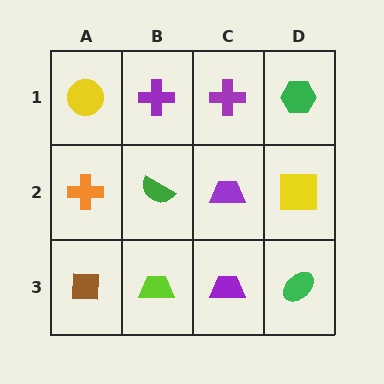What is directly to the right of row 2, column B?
A purple trapezoid.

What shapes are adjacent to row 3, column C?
A purple trapezoid (row 2, column C), a lime trapezoid (row 3, column B), a green ellipse (row 3, column D).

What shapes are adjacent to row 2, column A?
A yellow circle (row 1, column A), a brown square (row 3, column A), a green semicircle (row 2, column B).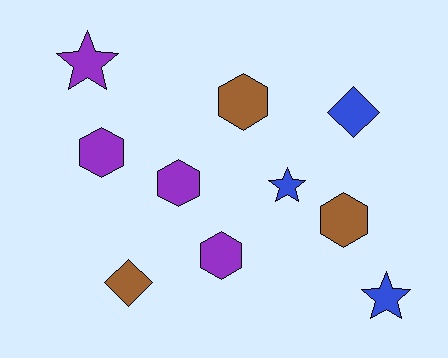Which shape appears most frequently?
Hexagon, with 5 objects.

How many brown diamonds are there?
There is 1 brown diamond.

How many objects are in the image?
There are 10 objects.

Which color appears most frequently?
Purple, with 4 objects.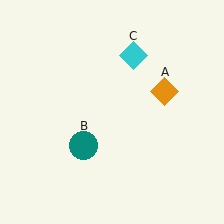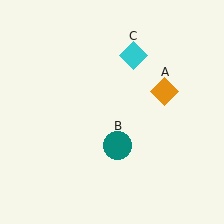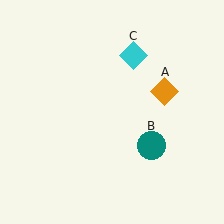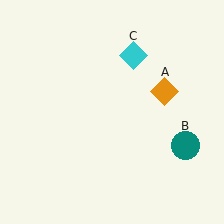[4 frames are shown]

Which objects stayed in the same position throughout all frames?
Orange diamond (object A) and cyan diamond (object C) remained stationary.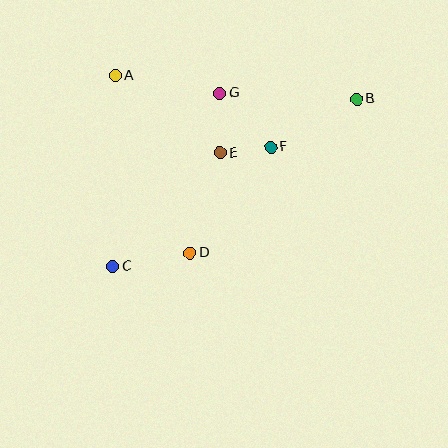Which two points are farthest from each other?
Points B and C are farthest from each other.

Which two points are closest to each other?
Points E and F are closest to each other.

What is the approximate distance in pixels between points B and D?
The distance between B and D is approximately 227 pixels.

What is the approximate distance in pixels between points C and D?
The distance between C and D is approximately 78 pixels.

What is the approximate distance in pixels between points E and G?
The distance between E and G is approximately 59 pixels.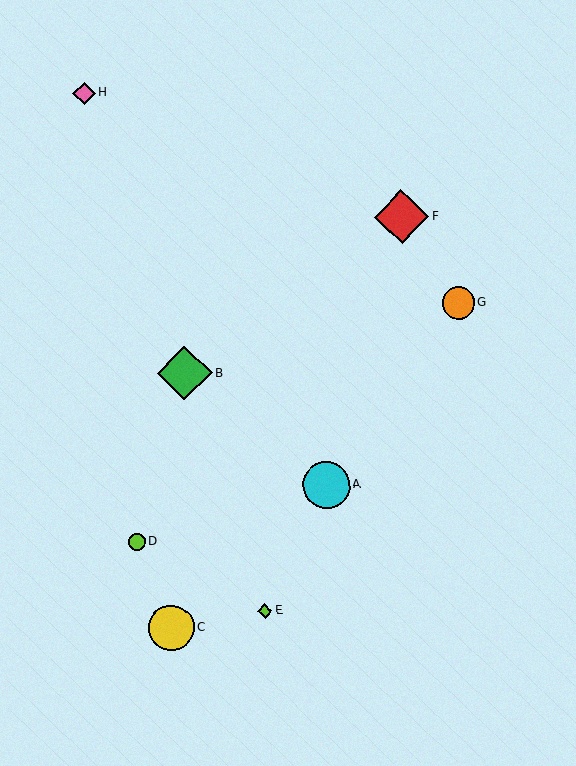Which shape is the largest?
The red diamond (labeled F) is the largest.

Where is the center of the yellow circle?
The center of the yellow circle is at (171, 628).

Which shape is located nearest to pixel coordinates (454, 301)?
The orange circle (labeled G) at (458, 303) is nearest to that location.